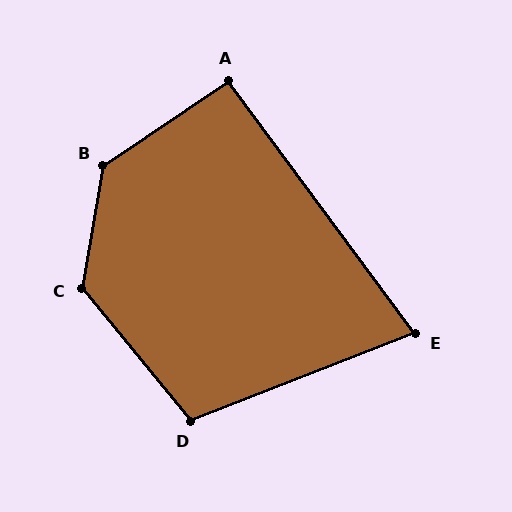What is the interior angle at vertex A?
Approximately 92 degrees (approximately right).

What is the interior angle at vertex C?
Approximately 130 degrees (obtuse).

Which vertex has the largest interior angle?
B, at approximately 134 degrees.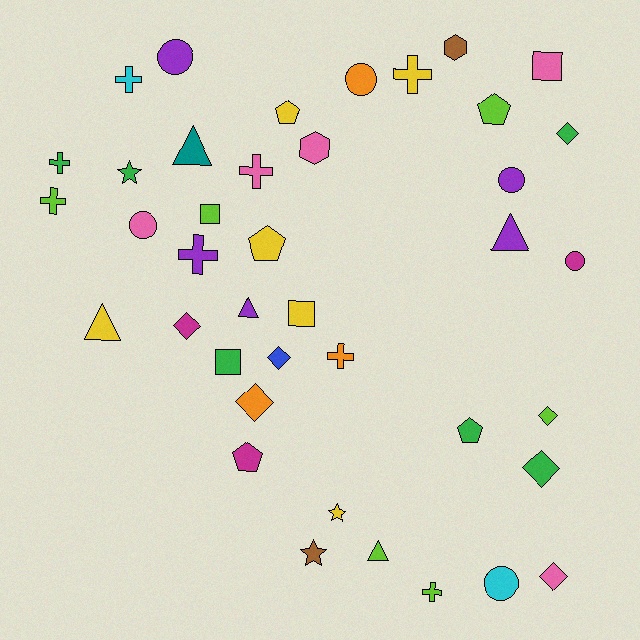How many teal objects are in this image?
There is 1 teal object.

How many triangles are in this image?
There are 5 triangles.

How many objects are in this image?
There are 40 objects.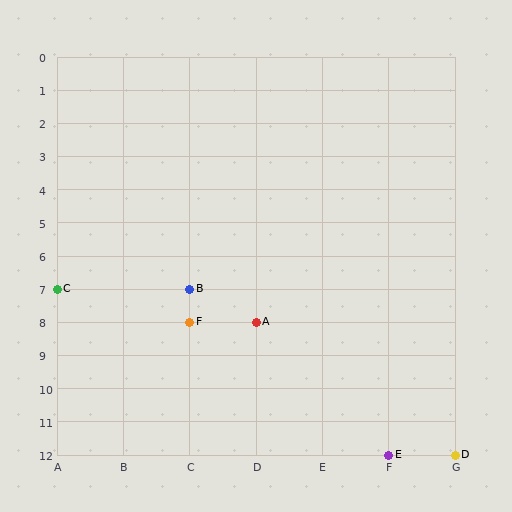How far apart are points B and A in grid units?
Points B and A are 1 column and 1 row apart (about 1.4 grid units diagonally).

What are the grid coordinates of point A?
Point A is at grid coordinates (D, 8).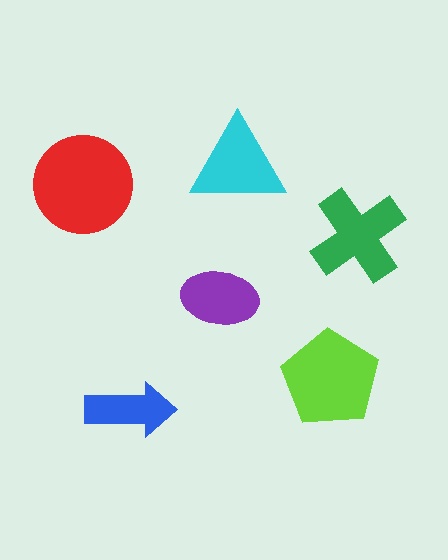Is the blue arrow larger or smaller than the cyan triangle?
Smaller.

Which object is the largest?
The red circle.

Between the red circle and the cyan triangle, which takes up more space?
The red circle.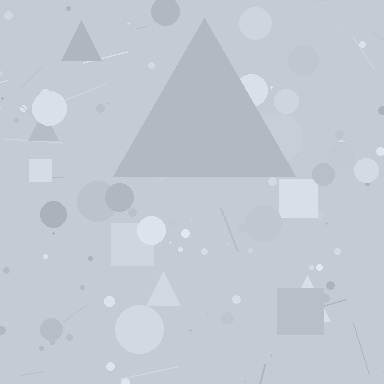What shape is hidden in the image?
A triangle is hidden in the image.